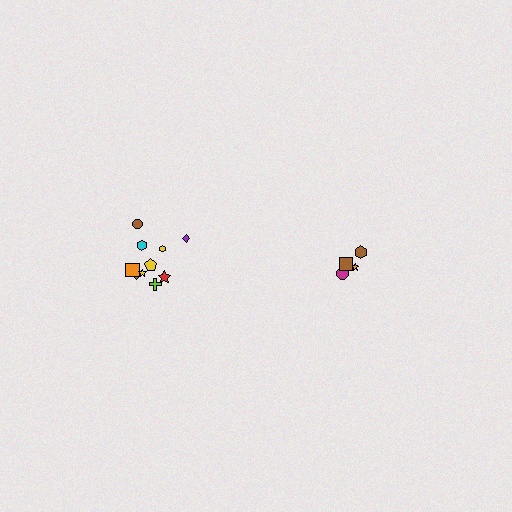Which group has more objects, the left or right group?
The left group.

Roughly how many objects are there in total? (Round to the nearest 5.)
Roughly 15 objects in total.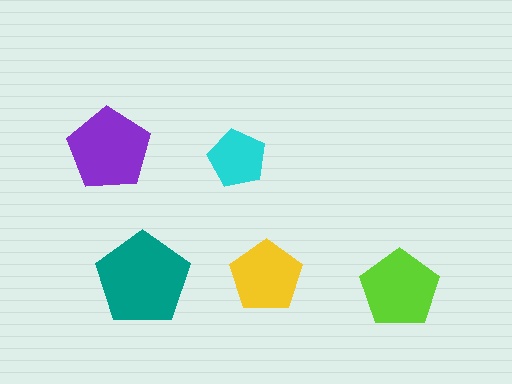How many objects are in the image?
There are 5 objects in the image.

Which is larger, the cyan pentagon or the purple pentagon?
The purple one.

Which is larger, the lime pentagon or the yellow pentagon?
The lime one.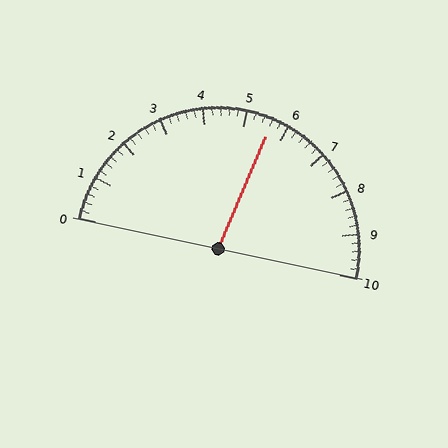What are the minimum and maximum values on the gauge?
The gauge ranges from 0 to 10.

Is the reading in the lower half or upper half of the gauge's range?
The reading is in the upper half of the range (0 to 10).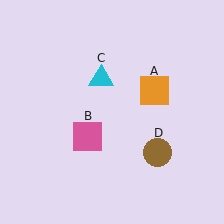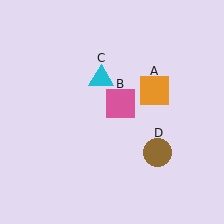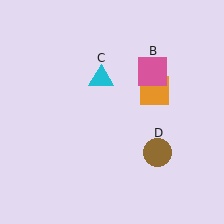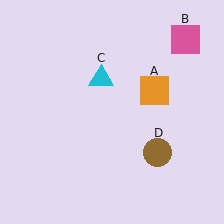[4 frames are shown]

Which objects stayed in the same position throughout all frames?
Orange square (object A) and cyan triangle (object C) and brown circle (object D) remained stationary.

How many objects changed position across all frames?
1 object changed position: pink square (object B).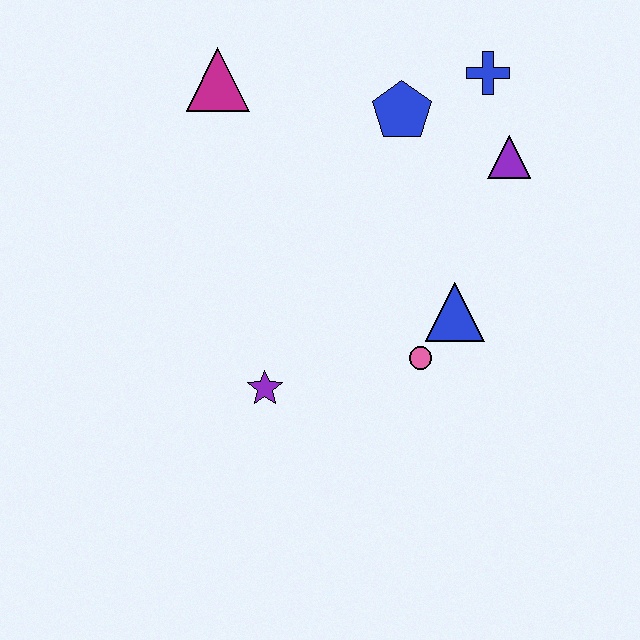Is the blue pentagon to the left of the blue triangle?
Yes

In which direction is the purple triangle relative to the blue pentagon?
The purple triangle is to the right of the blue pentagon.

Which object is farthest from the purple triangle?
The purple star is farthest from the purple triangle.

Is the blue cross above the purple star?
Yes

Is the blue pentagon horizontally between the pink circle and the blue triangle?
No